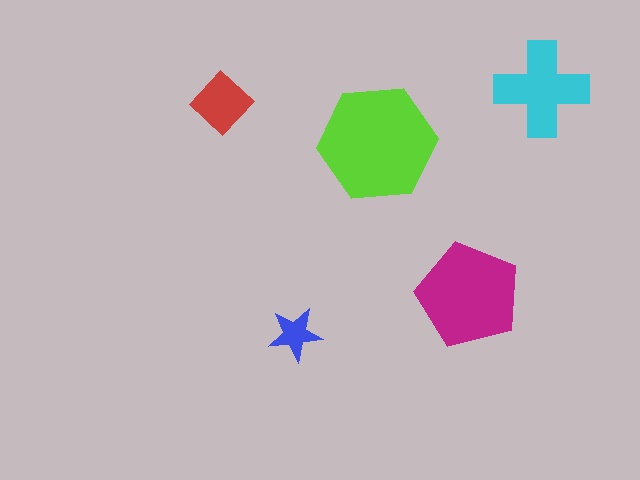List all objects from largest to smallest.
The lime hexagon, the magenta pentagon, the cyan cross, the red diamond, the blue star.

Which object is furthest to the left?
The red diamond is leftmost.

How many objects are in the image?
There are 5 objects in the image.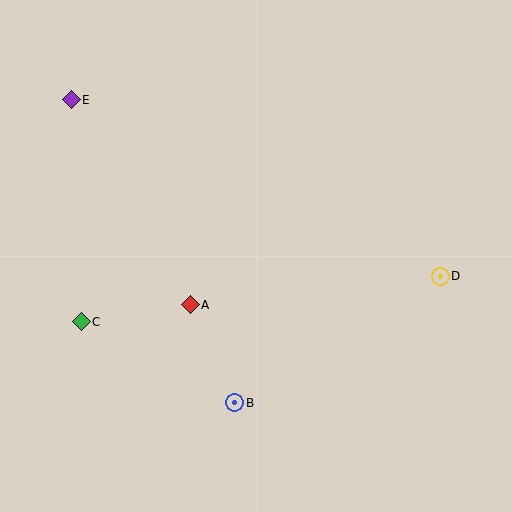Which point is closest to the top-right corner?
Point D is closest to the top-right corner.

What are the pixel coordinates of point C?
Point C is at (81, 322).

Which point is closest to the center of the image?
Point A at (190, 305) is closest to the center.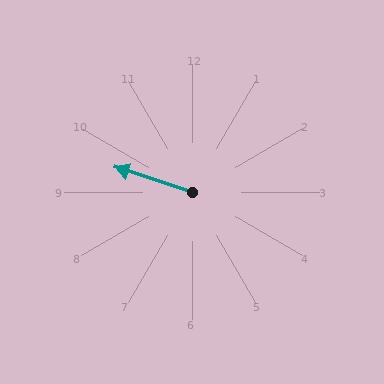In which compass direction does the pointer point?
West.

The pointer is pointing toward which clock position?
Roughly 10 o'clock.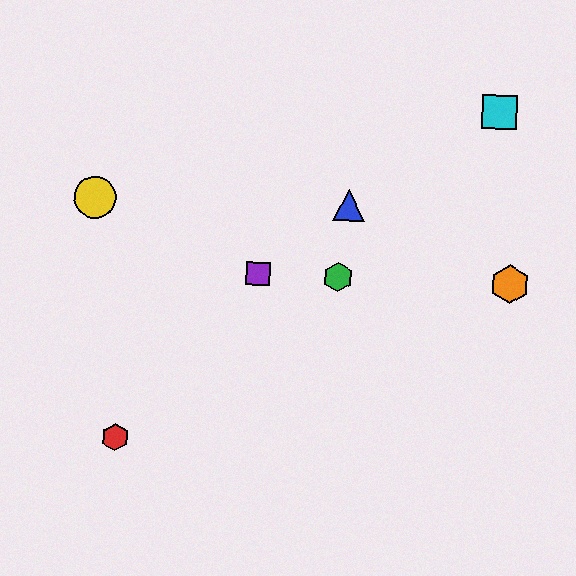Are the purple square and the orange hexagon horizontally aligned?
Yes, both are at y≈274.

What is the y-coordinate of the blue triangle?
The blue triangle is at y≈205.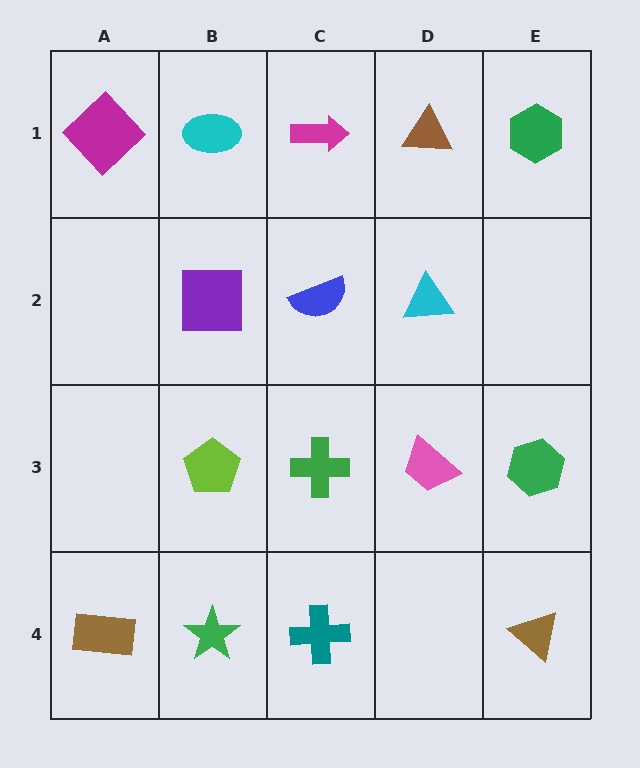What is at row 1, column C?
A magenta arrow.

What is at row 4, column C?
A teal cross.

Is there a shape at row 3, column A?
No, that cell is empty.